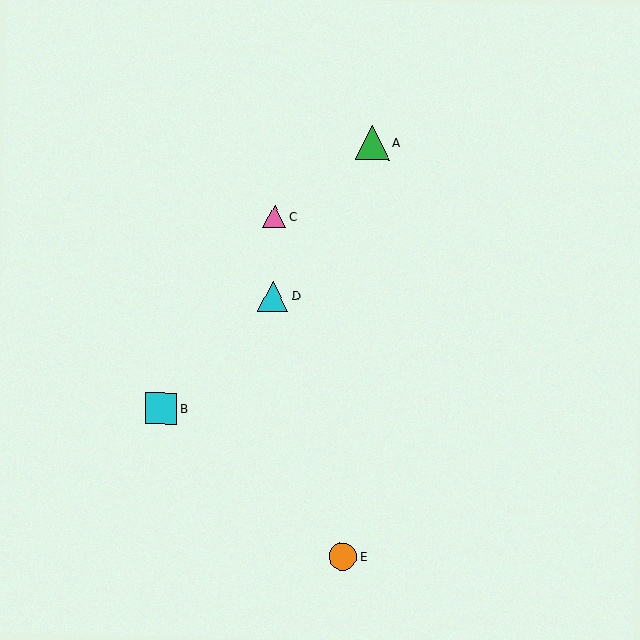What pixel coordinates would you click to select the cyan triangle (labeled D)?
Click at (273, 296) to select the cyan triangle D.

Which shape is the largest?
The green triangle (labeled A) is the largest.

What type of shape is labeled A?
Shape A is a green triangle.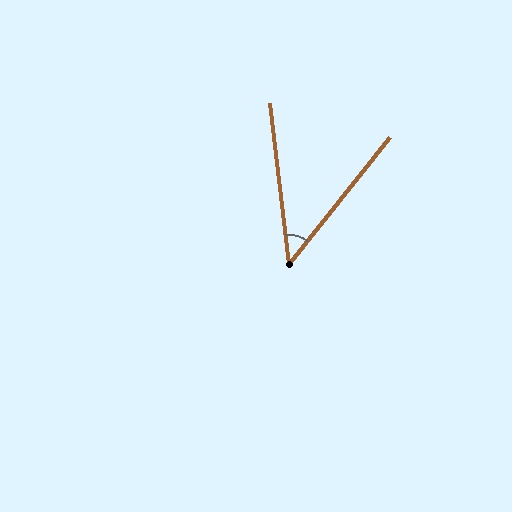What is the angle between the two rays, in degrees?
Approximately 45 degrees.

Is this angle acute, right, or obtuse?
It is acute.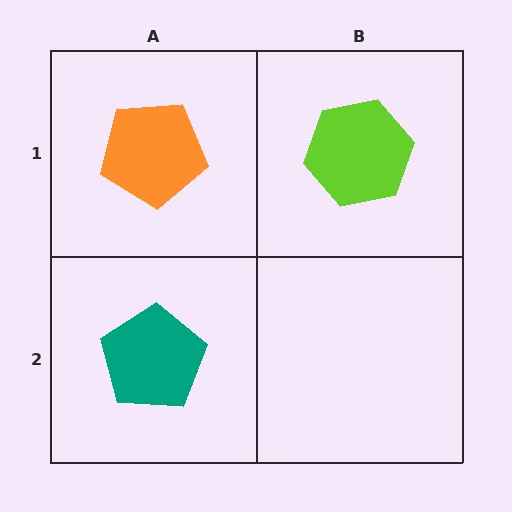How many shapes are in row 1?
2 shapes.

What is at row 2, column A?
A teal pentagon.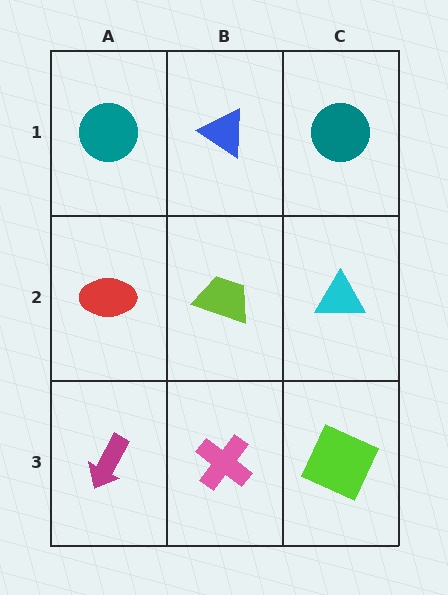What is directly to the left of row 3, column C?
A pink cross.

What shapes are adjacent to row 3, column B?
A lime trapezoid (row 2, column B), a magenta arrow (row 3, column A), a lime square (row 3, column C).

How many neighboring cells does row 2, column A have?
3.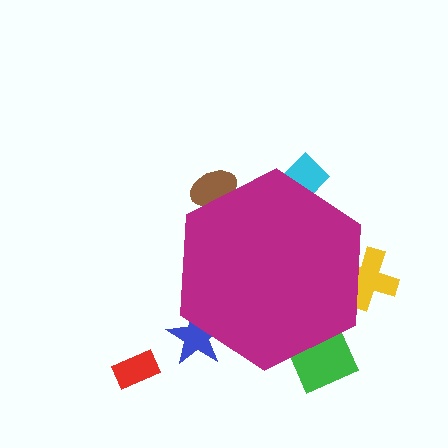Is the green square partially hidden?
Yes, the green square is partially hidden behind the magenta hexagon.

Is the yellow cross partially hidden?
Yes, the yellow cross is partially hidden behind the magenta hexagon.